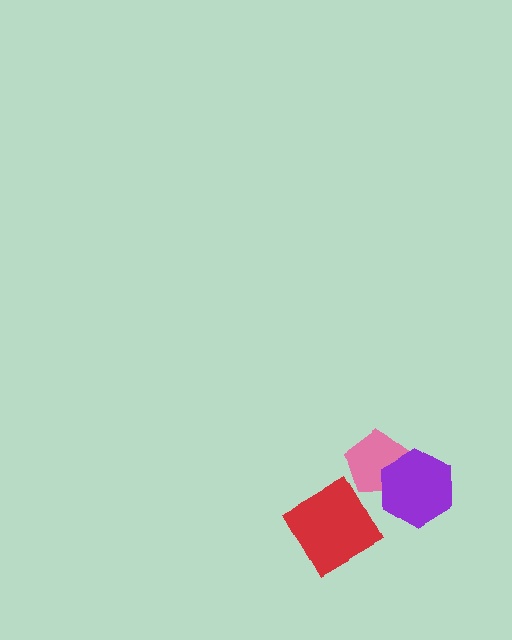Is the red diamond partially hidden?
No, no other shape covers it.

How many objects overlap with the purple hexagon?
1 object overlaps with the purple hexagon.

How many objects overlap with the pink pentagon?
1 object overlaps with the pink pentagon.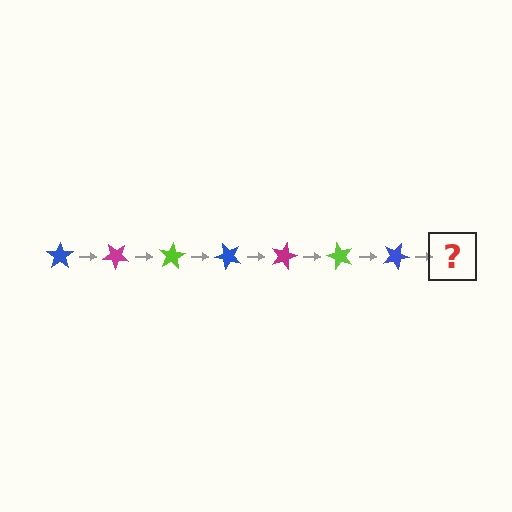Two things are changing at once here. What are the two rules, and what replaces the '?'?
The two rules are that it rotates 40 degrees each step and the color cycles through blue, magenta, and lime. The '?' should be a magenta star, rotated 280 degrees from the start.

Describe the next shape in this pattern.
It should be a magenta star, rotated 280 degrees from the start.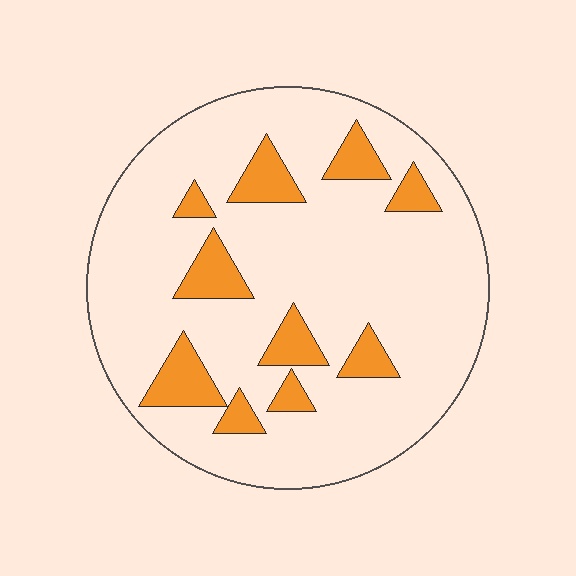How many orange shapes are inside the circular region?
10.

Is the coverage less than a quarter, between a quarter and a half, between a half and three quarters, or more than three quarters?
Less than a quarter.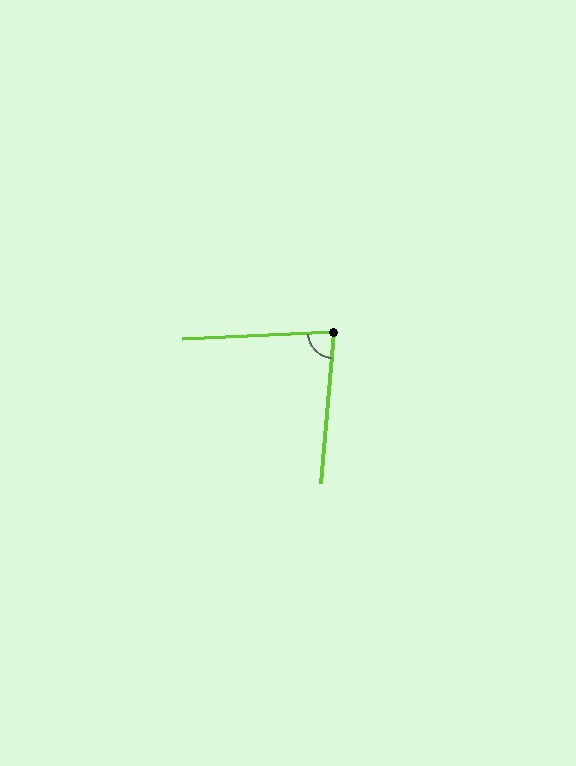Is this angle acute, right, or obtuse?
It is acute.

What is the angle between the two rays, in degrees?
Approximately 83 degrees.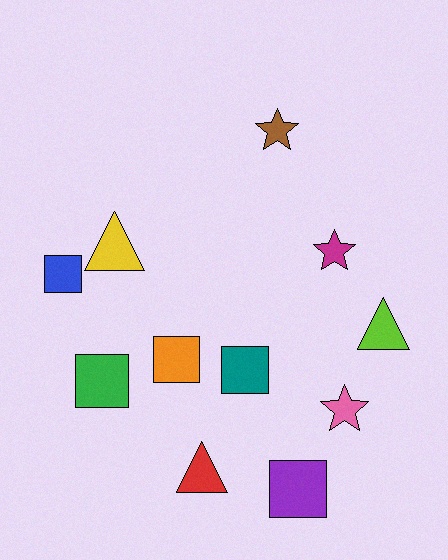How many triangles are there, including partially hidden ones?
There are 3 triangles.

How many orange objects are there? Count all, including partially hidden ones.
There is 1 orange object.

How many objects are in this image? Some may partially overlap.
There are 11 objects.